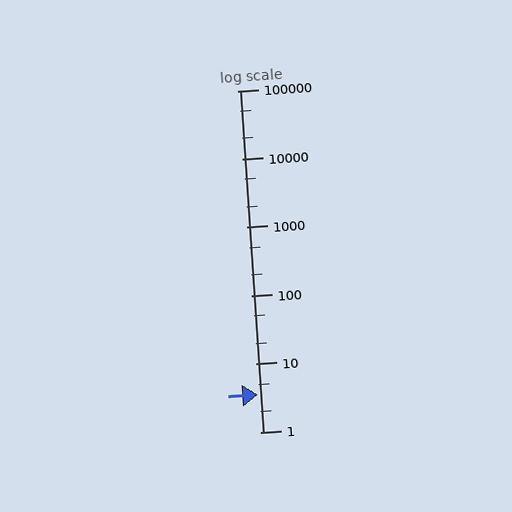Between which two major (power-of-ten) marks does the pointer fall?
The pointer is between 1 and 10.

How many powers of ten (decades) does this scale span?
The scale spans 5 decades, from 1 to 100000.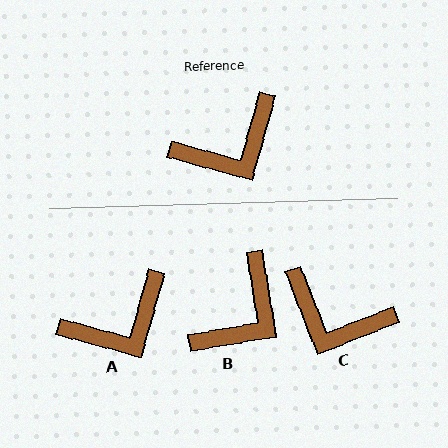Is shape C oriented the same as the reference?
No, it is off by about 53 degrees.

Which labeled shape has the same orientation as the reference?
A.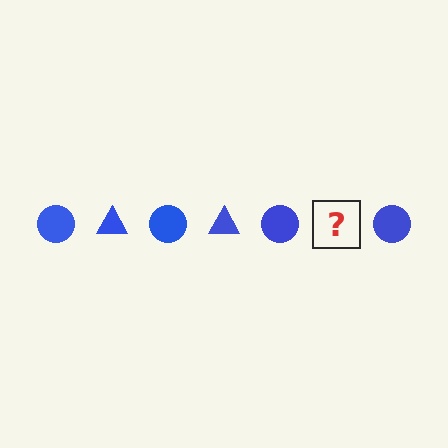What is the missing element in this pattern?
The missing element is a blue triangle.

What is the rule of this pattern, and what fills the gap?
The rule is that the pattern cycles through circle, triangle shapes in blue. The gap should be filled with a blue triangle.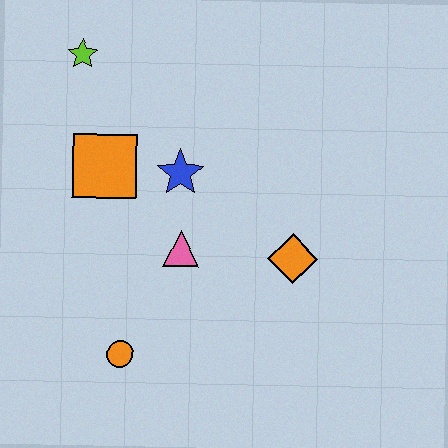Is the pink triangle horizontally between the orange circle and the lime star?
No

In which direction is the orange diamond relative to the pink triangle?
The orange diamond is to the right of the pink triangle.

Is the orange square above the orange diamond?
Yes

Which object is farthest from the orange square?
The orange diamond is farthest from the orange square.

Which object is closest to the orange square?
The blue star is closest to the orange square.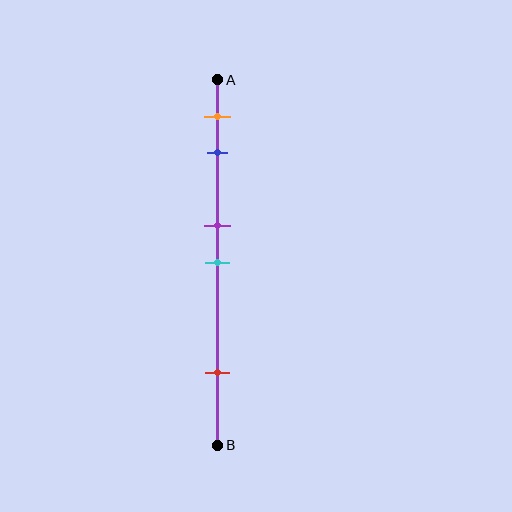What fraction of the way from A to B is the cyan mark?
The cyan mark is approximately 50% (0.5) of the way from A to B.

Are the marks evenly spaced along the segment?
No, the marks are not evenly spaced.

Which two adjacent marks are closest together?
The purple and cyan marks are the closest adjacent pair.